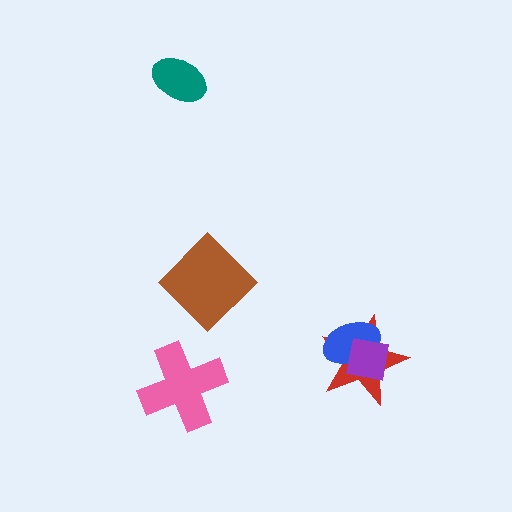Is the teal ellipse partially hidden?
No, no other shape covers it.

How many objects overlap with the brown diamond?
0 objects overlap with the brown diamond.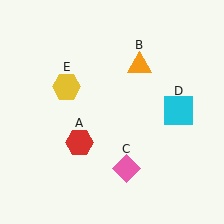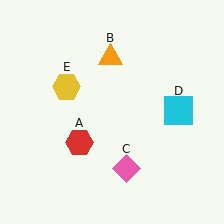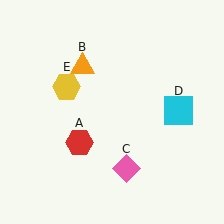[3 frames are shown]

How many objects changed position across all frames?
1 object changed position: orange triangle (object B).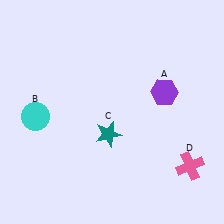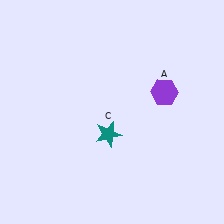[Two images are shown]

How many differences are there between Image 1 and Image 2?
There are 2 differences between the two images.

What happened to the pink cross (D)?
The pink cross (D) was removed in Image 2. It was in the bottom-right area of Image 1.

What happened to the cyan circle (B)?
The cyan circle (B) was removed in Image 2. It was in the bottom-left area of Image 1.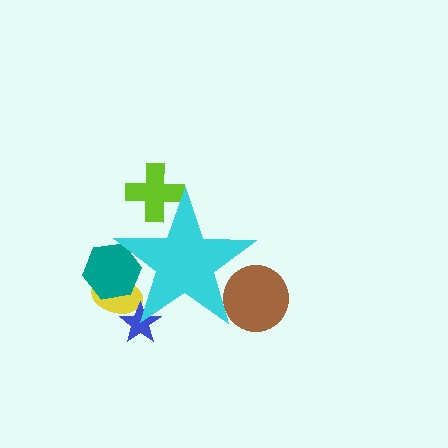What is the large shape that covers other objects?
A cyan star.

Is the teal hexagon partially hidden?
Yes, the teal hexagon is partially hidden behind the cyan star.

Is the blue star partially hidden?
Yes, the blue star is partially hidden behind the cyan star.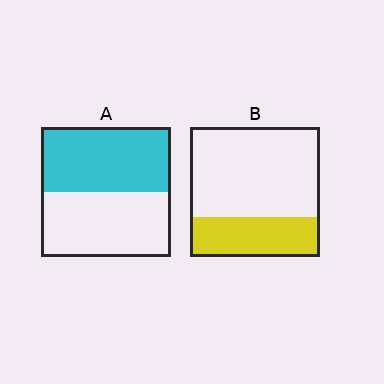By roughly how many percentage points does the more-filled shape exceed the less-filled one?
By roughly 20 percentage points (A over B).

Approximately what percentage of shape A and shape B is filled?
A is approximately 50% and B is approximately 30%.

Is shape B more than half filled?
No.